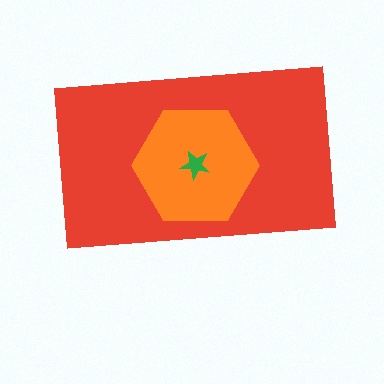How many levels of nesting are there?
3.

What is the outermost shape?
The red rectangle.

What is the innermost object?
The green star.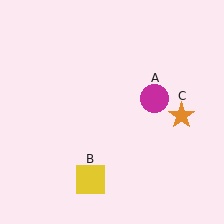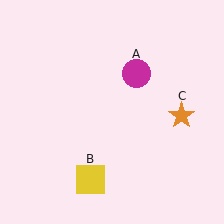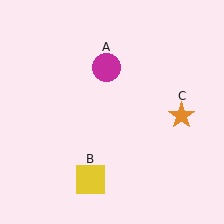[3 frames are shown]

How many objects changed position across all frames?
1 object changed position: magenta circle (object A).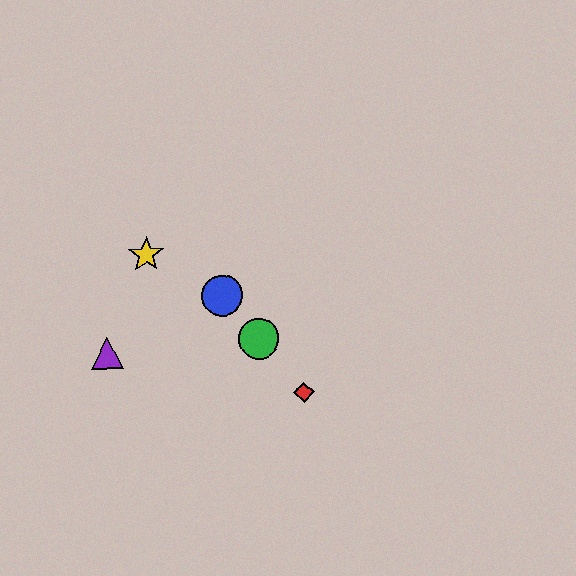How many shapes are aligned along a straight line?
3 shapes (the red diamond, the blue circle, the green circle) are aligned along a straight line.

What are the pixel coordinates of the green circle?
The green circle is at (259, 339).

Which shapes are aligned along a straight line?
The red diamond, the blue circle, the green circle are aligned along a straight line.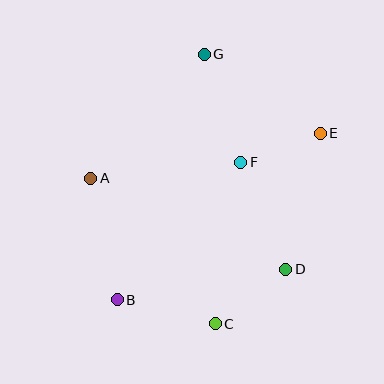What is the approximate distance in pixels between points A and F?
The distance between A and F is approximately 151 pixels.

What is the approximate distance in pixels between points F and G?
The distance between F and G is approximately 114 pixels.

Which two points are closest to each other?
Points E and F are closest to each other.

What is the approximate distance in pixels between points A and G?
The distance between A and G is approximately 168 pixels.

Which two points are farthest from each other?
Points C and G are farthest from each other.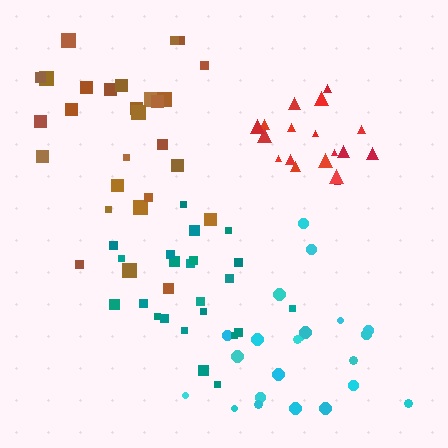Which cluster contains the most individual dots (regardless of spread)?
Brown (28).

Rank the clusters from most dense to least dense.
red, teal, cyan, brown.